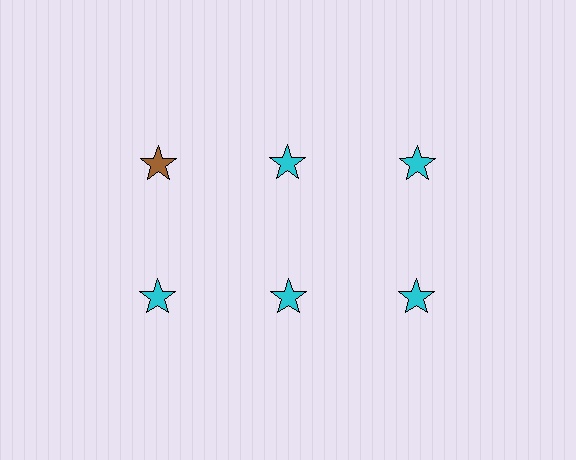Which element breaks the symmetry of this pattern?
The brown star in the top row, leftmost column breaks the symmetry. All other shapes are cyan stars.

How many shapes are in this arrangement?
There are 6 shapes arranged in a grid pattern.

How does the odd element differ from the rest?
It has a different color: brown instead of cyan.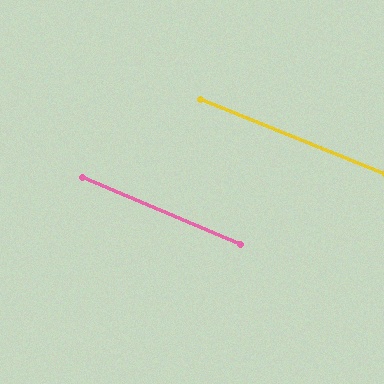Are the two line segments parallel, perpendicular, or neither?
Parallel — their directions differ by only 1.0°.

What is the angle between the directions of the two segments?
Approximately 1 degree.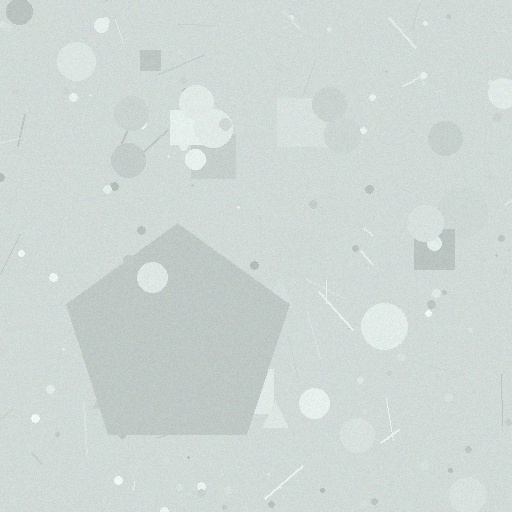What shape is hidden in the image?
A pentagon is hidden in the image.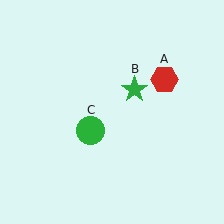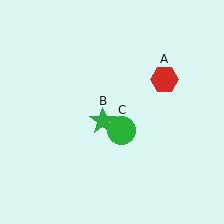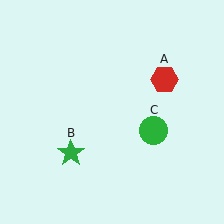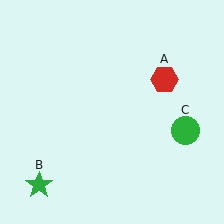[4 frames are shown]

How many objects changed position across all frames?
2 objects changed position: green star (object B), green circle (object C).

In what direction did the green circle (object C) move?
The green circle (object C) moved right.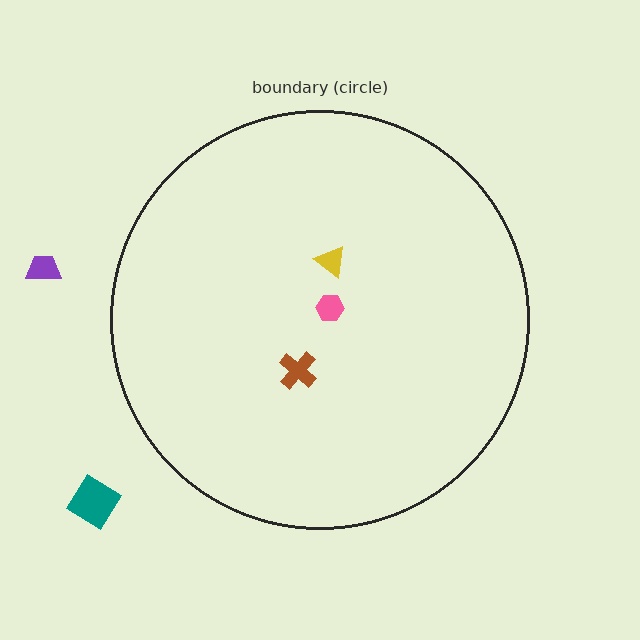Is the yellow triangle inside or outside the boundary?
Inside.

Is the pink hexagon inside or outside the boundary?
Inside.